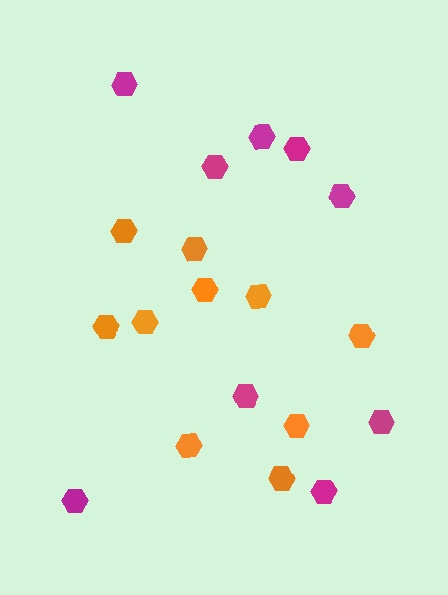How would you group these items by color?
There are 2 groups: one group of orange hexagons (10) and one group of magenta hexagons (9).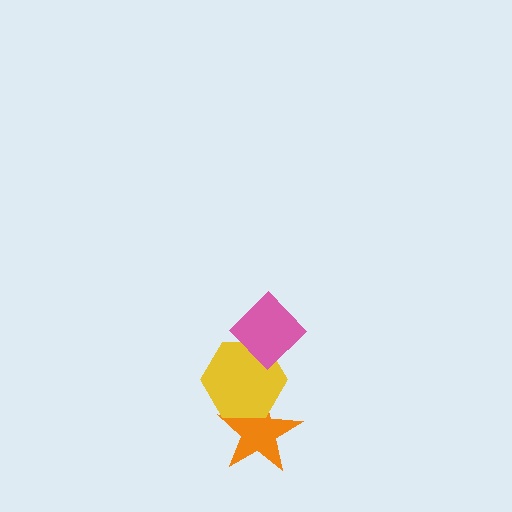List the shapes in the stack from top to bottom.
From top to bottom: the pink diamond, the yellow hexagon, the orange star.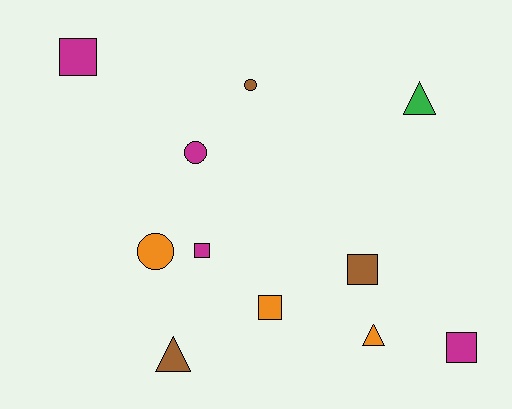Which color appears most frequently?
Magenta, with 4 objects.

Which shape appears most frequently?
Square, with 5 objects.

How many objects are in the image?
There are 11 objects.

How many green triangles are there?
There is 1 green triangle.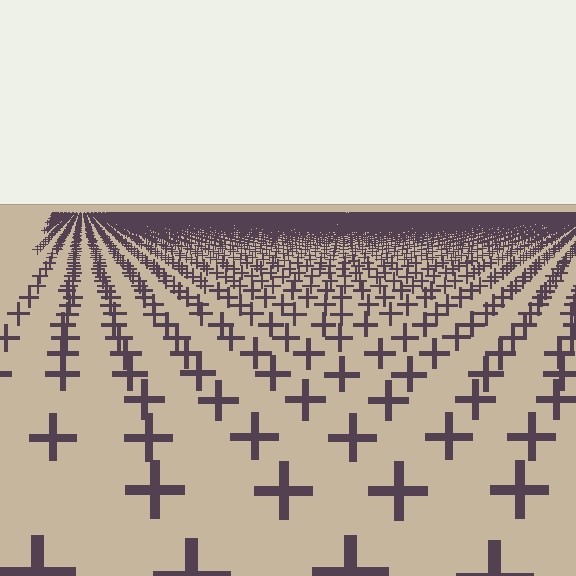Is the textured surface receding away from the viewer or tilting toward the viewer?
The surface is receding away from the viewer. Texture elements get smaller and denser toward the top.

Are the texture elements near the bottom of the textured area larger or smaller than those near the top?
Larger. Near the bottom, elements are closer to the viewer and appear at a bigger on-screen size.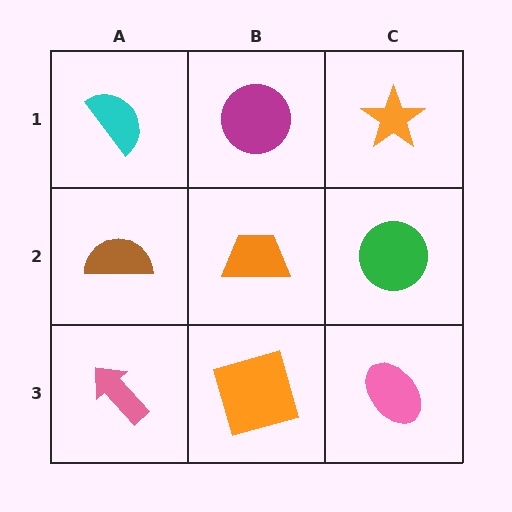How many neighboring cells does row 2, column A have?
3.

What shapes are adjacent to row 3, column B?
An orange trapezoid (row 2, column B), a pink arrow (row 3, column A), a pink ellipse (row 3, column C).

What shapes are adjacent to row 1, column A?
A brown semicircle (row 2, column A), a magenta circle (row 1, column B).